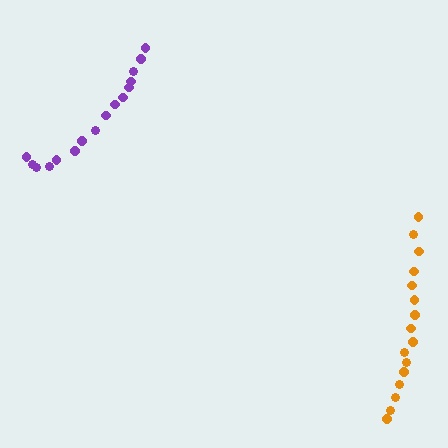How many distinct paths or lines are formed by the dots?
There are 2 distinct paths.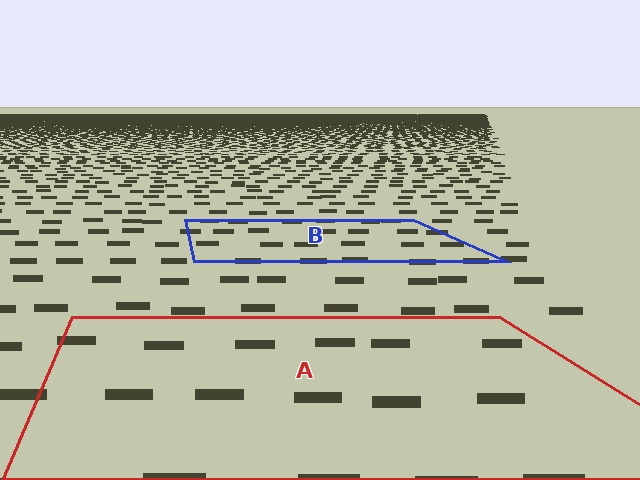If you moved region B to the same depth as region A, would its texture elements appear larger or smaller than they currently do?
They would appear larger. At a closer depth, the same texture elements are projected at a bigger on-screen size.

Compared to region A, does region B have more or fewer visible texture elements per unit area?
Region B has more texture elements per unit area — they are packed more densely because it is farther away.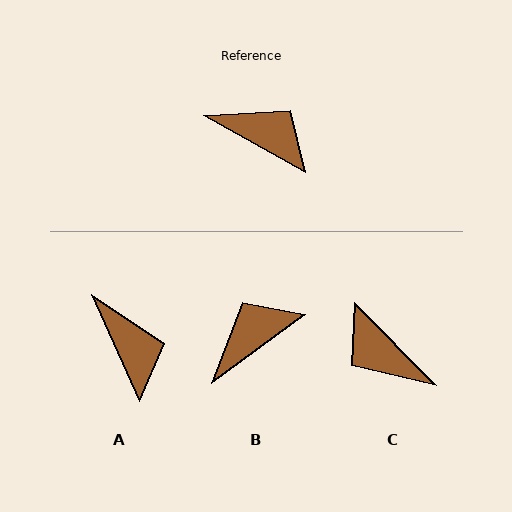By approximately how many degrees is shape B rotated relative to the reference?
Approximately 66 degrees counter-clockwise.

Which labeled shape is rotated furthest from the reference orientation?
C, about 164 degrees away.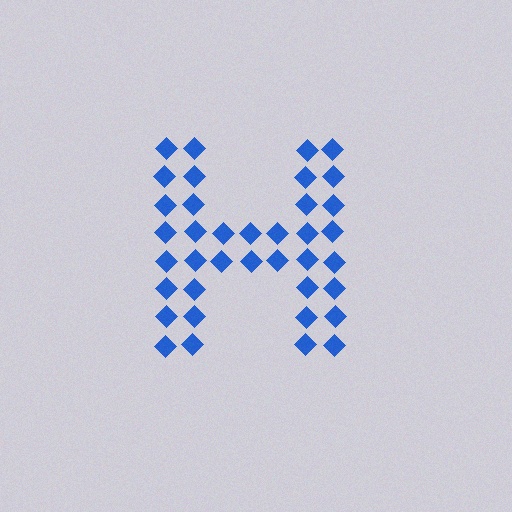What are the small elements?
The small elements are diamonds.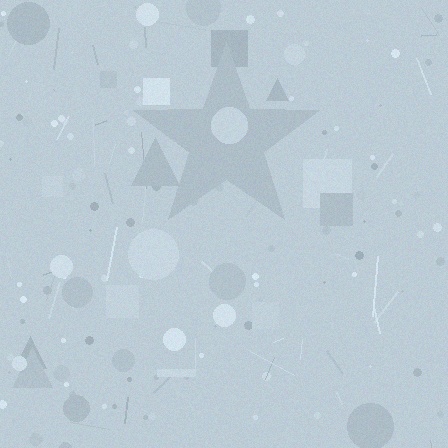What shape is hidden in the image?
A star is hidden in the image.